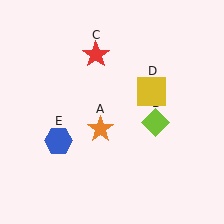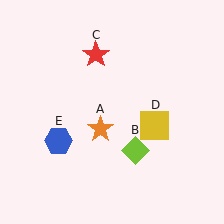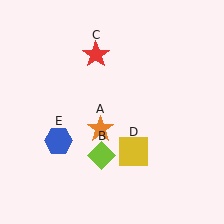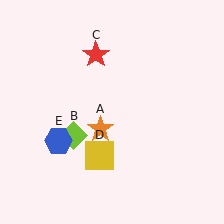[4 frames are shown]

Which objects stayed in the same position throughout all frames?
Orange star (object A) and red star (object C) and blue hexagon (object E) remained stationary.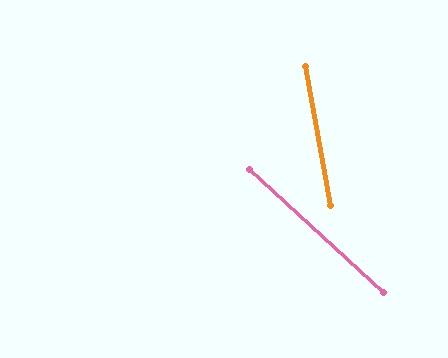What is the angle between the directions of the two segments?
Approximately 37 degrees.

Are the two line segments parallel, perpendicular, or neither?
Neither parallel nor perpendicular — they differ by about 37°.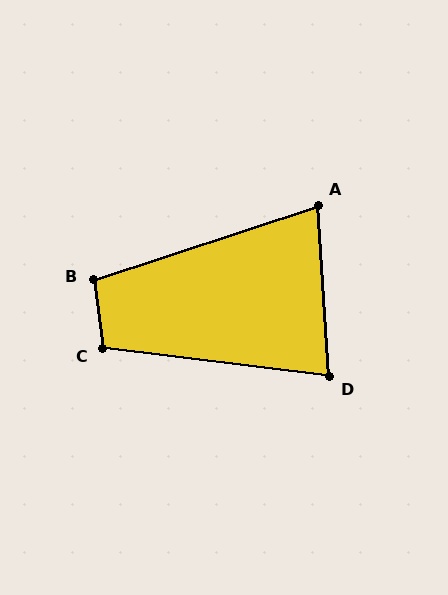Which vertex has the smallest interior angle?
A, at approximately 75 degrees.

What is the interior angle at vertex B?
Approximately 101 degrees (obtuse).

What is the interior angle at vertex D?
Approximately 79 degrees (acute).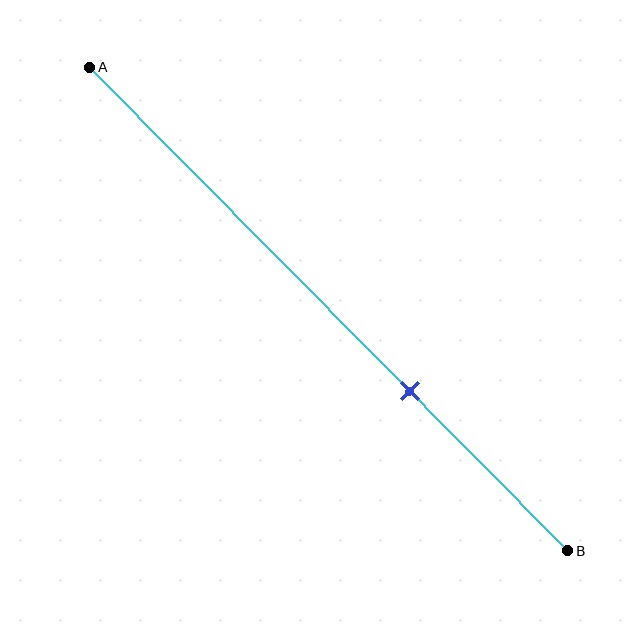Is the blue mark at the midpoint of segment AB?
No, the mark is at about 65% from A, not at the 50% midpoint.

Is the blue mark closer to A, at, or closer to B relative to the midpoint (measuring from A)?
The blue mark is closer to point B than the midpoint of segment AB.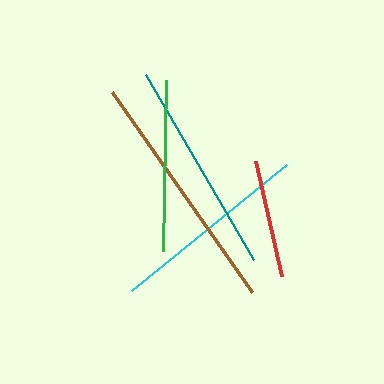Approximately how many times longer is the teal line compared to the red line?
The teal line is approximately 1.8 times the length of the red line.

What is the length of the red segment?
The red segment is approximately 118 pixels long.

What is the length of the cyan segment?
The cyan segment is approximately 201 pixels long.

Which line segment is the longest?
The brown line is the longest at approximately 244 pixels.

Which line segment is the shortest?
The red line is the shortest at approximately 118 pixels.